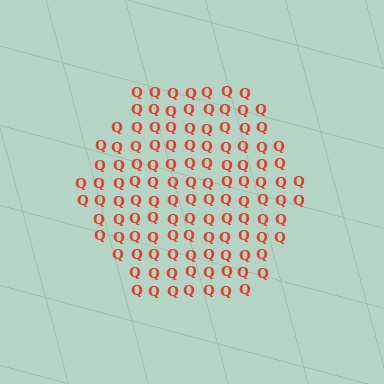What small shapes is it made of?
It is made of small letter Q's.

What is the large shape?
The large shape is a hexagon.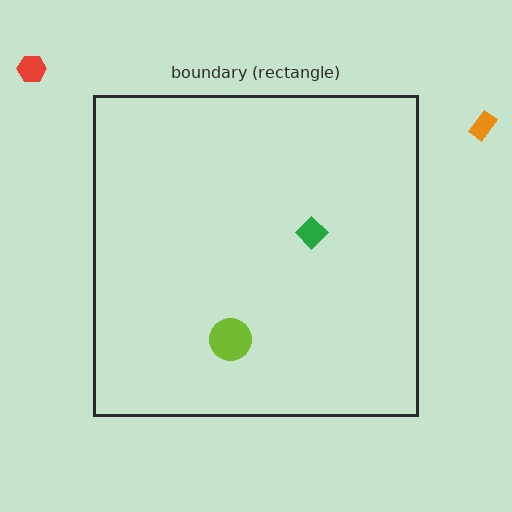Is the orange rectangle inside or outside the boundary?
Outside.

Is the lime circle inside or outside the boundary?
Inside.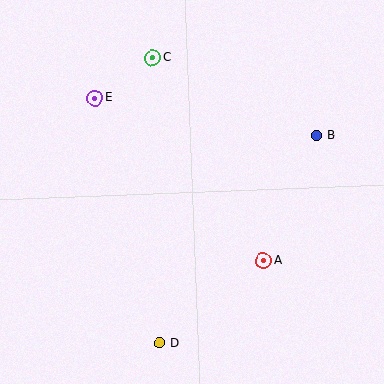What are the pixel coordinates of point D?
Point D is at (159, 343).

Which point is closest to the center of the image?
Point A at (264, 261) is closest to the center.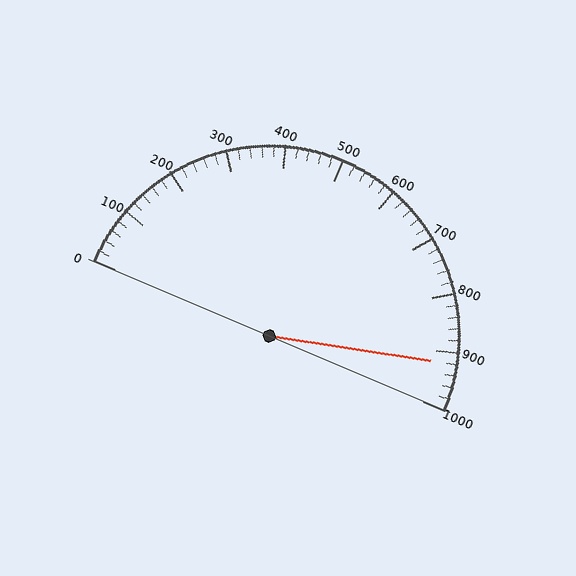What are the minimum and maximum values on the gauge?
The gauge ranges from 0 to 1000.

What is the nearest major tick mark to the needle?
The nearest major tick mark is 900.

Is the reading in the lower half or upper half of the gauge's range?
The reading is in the upper half of the range (0 to 1000).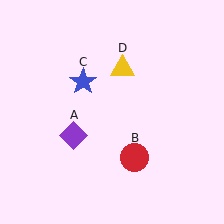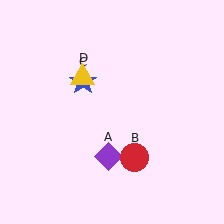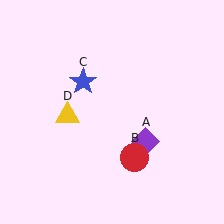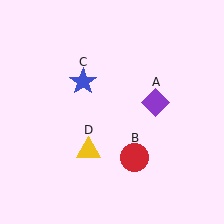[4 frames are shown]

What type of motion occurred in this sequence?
The purple diamond (object A), yellow triangle (object D) rotated counterclockwise around the center of the scene.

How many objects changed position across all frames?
2 objects changed position: purple diamond (object A), yellow triangle (object D).